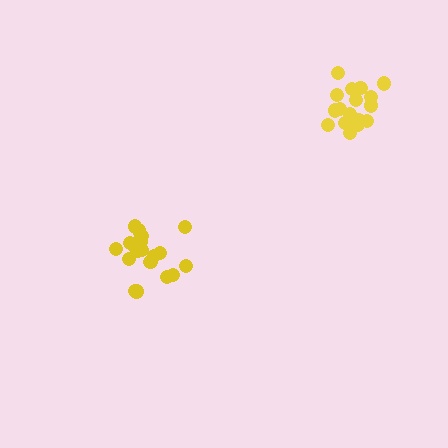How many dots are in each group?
Group 1: 19 dots, Group 2: 17 dots (36 total).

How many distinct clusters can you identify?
There are 2 distinct clusters.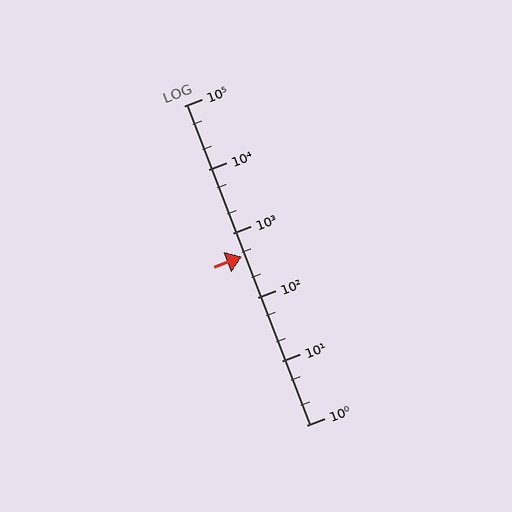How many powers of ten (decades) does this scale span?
The scale spans 5 decades, from 1 to 100000.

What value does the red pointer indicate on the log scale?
The pointer indicates approximately 430.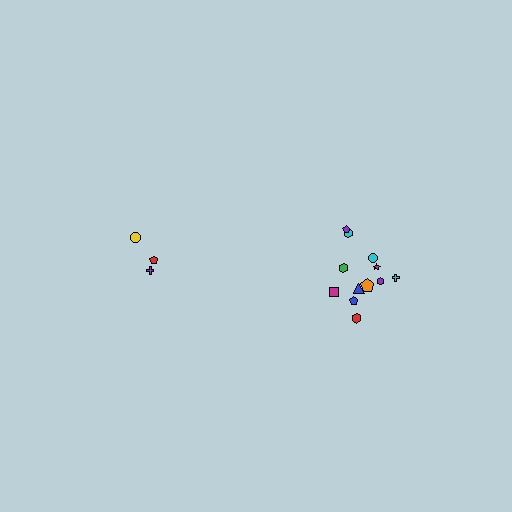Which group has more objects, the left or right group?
The right group.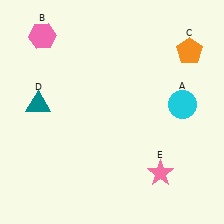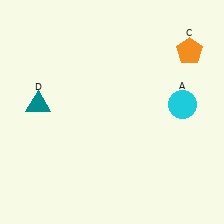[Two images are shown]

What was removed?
The pink hexagon (B), the pink star (E) were removed in Image 2.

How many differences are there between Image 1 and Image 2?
There are 2 differences between the two images.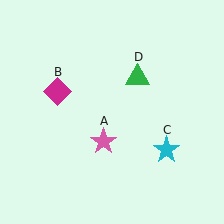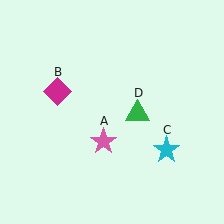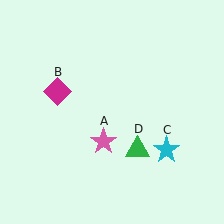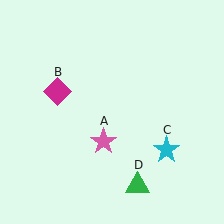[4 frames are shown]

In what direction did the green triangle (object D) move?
The green triangle (object D) moved down.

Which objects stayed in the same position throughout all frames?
Pink star (object A) and magenta diamond (object B) and cyan star (object C) remained stationary.